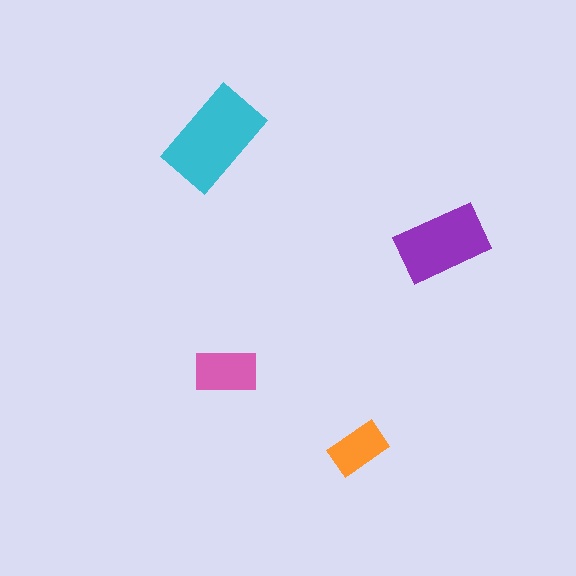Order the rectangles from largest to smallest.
the cyan one, the purple one, the pink one, the orange one.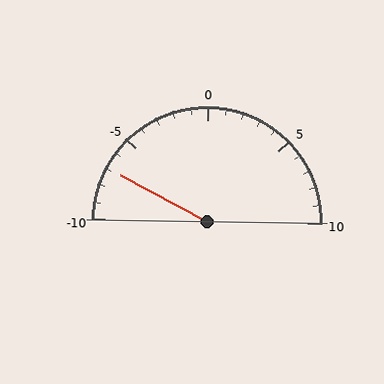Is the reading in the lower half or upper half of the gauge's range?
The reading is in the lower half of the range (-10 to 10).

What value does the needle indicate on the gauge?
The needle indicates approximately -7.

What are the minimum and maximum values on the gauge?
The gauge ranges from -10 to 10.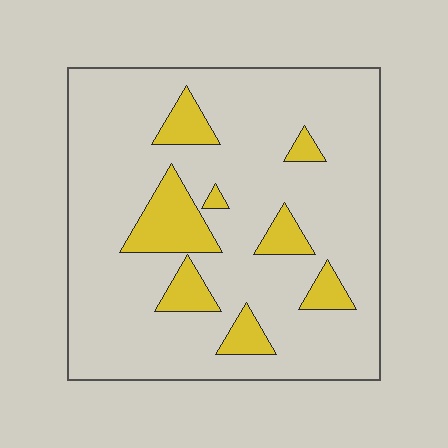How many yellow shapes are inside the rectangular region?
8.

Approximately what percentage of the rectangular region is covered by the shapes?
Approximately 15%.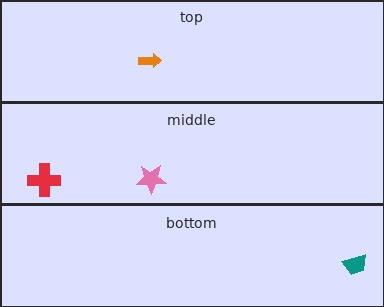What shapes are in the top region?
The orange arrow.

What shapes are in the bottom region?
The teal trapezoid.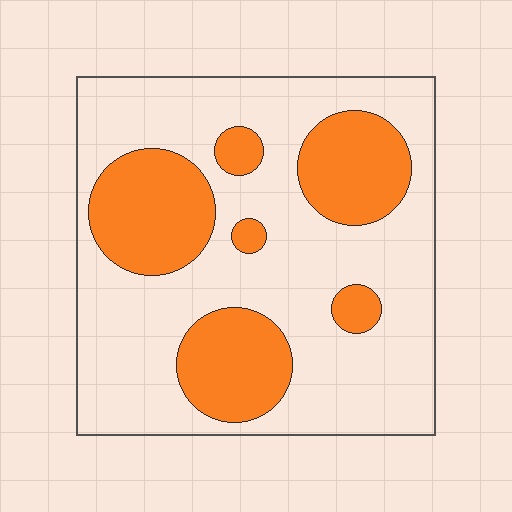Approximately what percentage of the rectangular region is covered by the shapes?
Approximately 30%.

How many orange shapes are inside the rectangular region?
6.